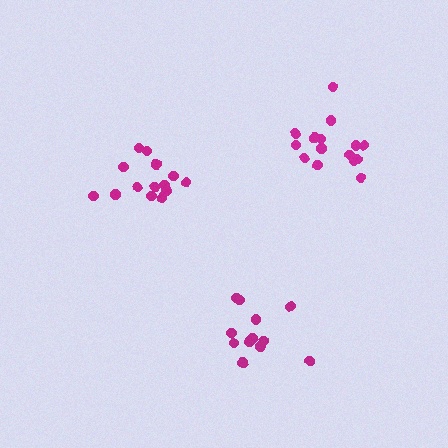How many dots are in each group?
Group 1: 15 dots, Group 2: 14 dots, Group 3: 12 dots (41 total).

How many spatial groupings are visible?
There are 3 spatial groupings.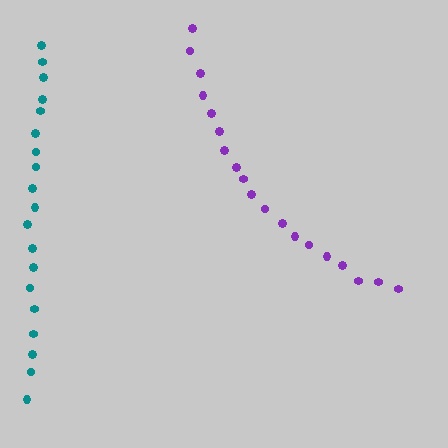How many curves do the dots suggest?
There are 2 distinct paths.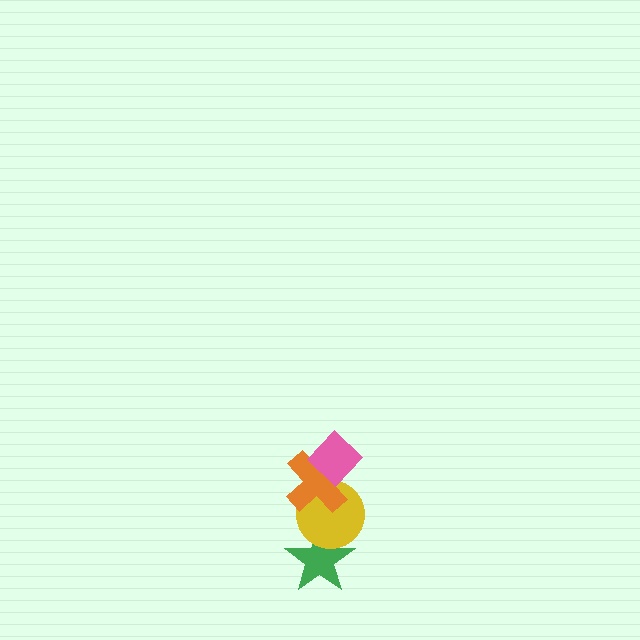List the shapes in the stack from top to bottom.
From top to bottom: the pink diamond, the orange cross, the yellow circle, the green star.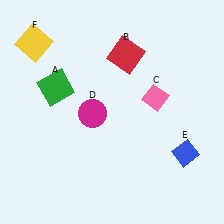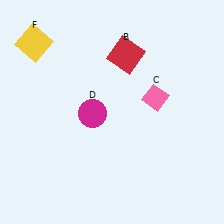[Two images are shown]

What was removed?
The blue diamond (E), the green square (A) were removed in Image 2.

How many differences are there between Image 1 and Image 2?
There are 2 differences between the two images.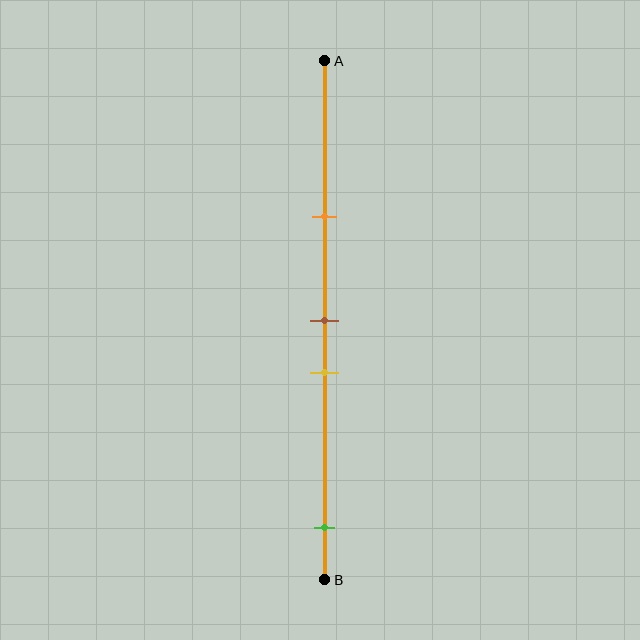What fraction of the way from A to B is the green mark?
The green mark is approximately 90% (0.9) of the way from A to B.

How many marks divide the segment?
There are 4 marks dividing the segment.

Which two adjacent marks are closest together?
The brown and yellow marks are the closest adjacent pair.